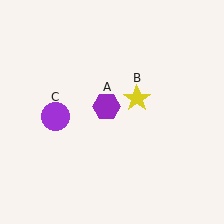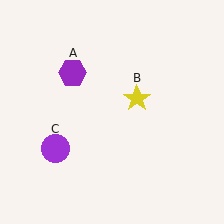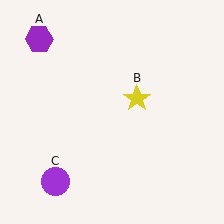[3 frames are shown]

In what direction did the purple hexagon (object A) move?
The purple hexagon (object A) moved up and to the left.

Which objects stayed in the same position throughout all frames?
Yellow star (object B) remained stationary.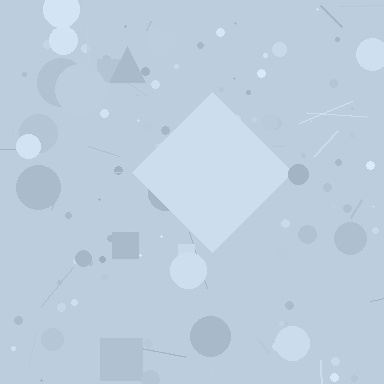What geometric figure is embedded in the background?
A diamond is embedded in the background.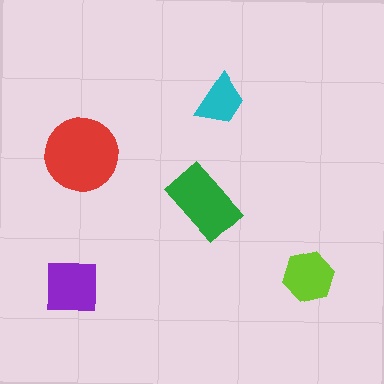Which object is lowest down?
The purple square is bottommost.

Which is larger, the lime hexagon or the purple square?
The purple square.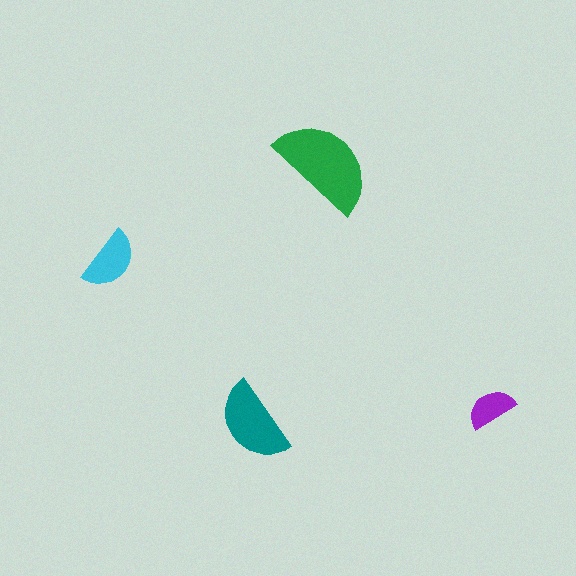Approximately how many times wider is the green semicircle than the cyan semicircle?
About 1.5 times wider.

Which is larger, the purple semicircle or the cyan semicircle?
The cyan one.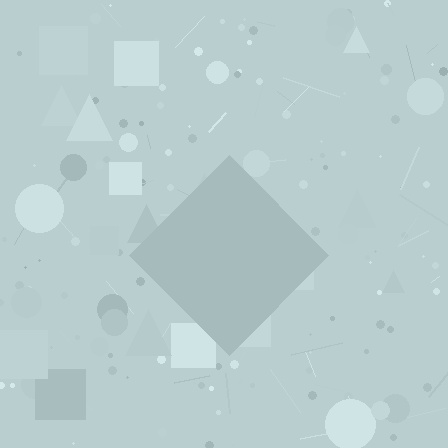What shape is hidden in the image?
A diamond is hidden in the image.